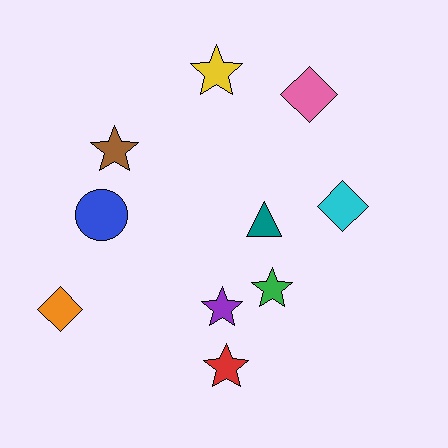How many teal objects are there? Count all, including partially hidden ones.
There is 1 teal object.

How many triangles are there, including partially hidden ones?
There is 1 triangle.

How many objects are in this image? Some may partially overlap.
There are 10 objects.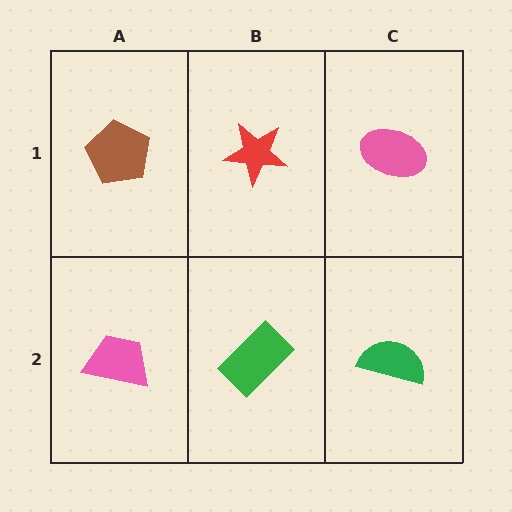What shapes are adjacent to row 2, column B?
A red star (row 1, column B), a pink trapezoid (row 2, column A), a green semicircle (row 2, column C).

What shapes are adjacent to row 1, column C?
A green semicircle (row 2, column C), a red star (row 1, column B).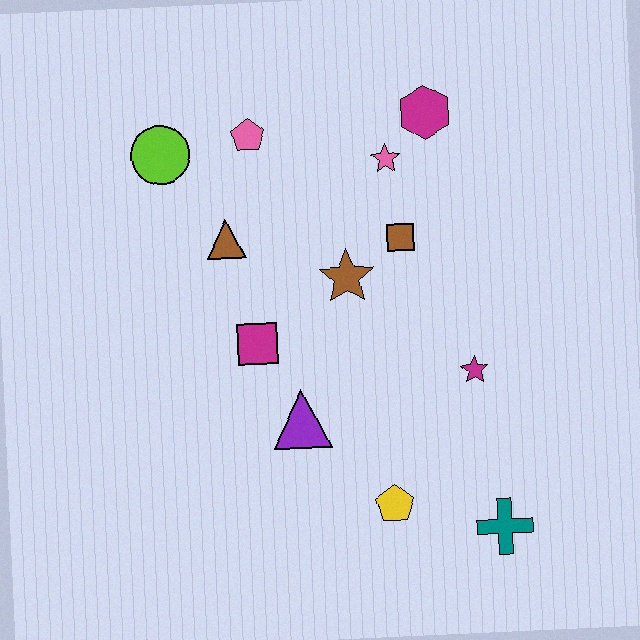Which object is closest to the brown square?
The brown star is closest to the brown square.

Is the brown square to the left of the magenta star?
Yes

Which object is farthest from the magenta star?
The lime circle is farthest from the magenta star.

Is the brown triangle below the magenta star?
No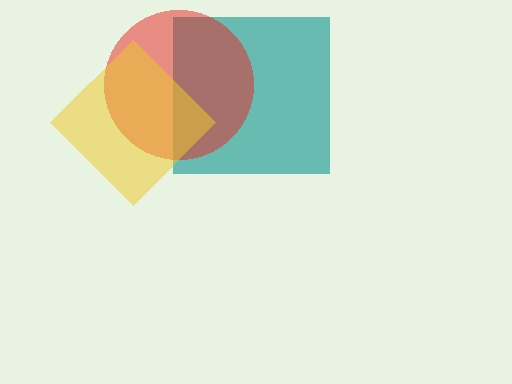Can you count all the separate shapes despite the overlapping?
Yes, there are 3 separate shapes.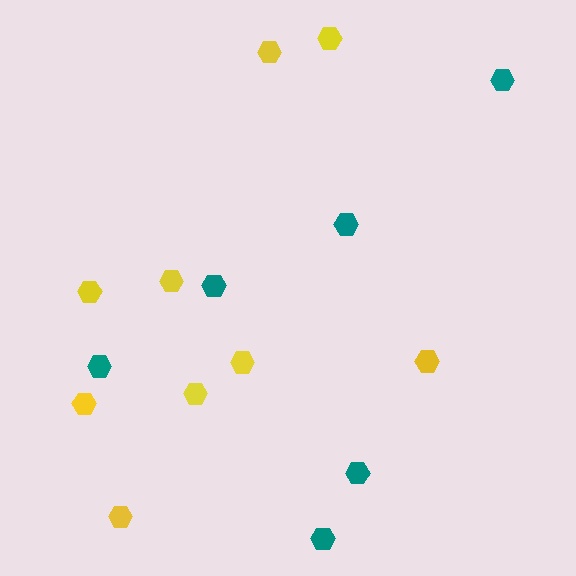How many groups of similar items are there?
There are 2 groups: one group of teal hexagons (6) and one group of yellow hexagons (9).